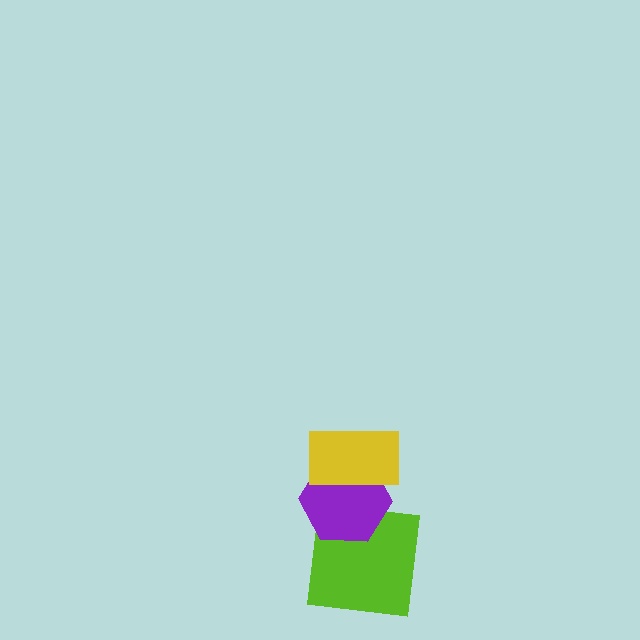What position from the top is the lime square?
The lime square is 3rd from the top.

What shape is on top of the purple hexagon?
The yellow rectangle is on top of the purple hexagon.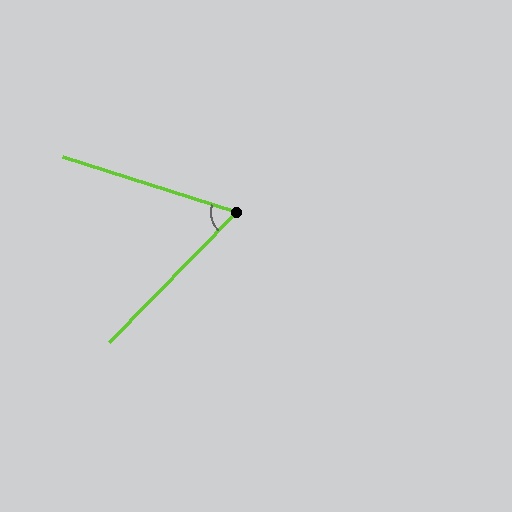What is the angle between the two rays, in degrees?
Approximately 64 degrees.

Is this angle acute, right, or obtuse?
It is acute.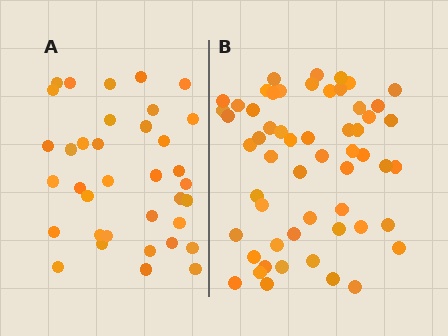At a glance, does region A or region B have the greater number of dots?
Region B (the right region) has more dots.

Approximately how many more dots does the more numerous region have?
Region B has approximately 20 more dots than region A.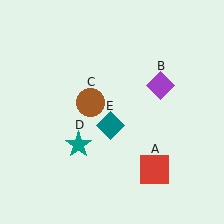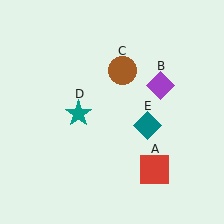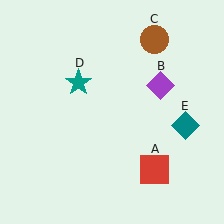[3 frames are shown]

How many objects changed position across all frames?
3 objects changed position: brown circle (object C), teal star (object D), teal diamond (object E).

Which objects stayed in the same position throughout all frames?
Red square (object A) and purple diamond (object B) remained stationary.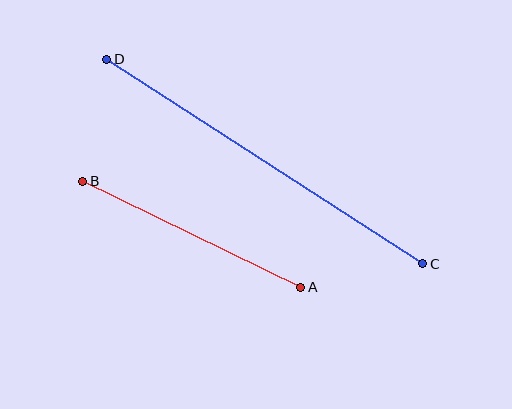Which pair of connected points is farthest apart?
Points C and D are farthest apart.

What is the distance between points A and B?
The distance is approximately 242 pixels.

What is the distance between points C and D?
The distance is approximately 377 pixels.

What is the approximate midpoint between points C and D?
The midpoint is at approximately (265, 162) pixels.